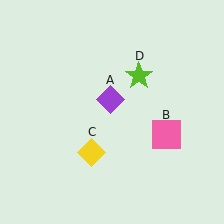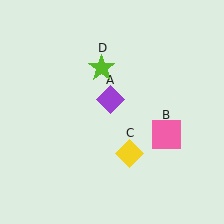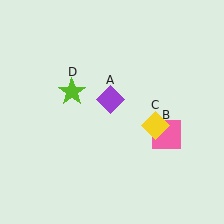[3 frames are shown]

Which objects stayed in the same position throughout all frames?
Purple diamond (object A) and pink square (object B) remained stationary.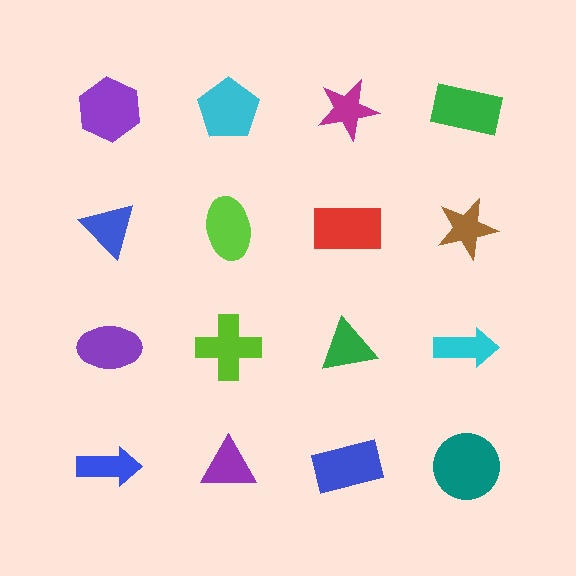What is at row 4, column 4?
A teal circle.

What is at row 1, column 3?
A magenta star.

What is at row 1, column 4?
A green rectangle.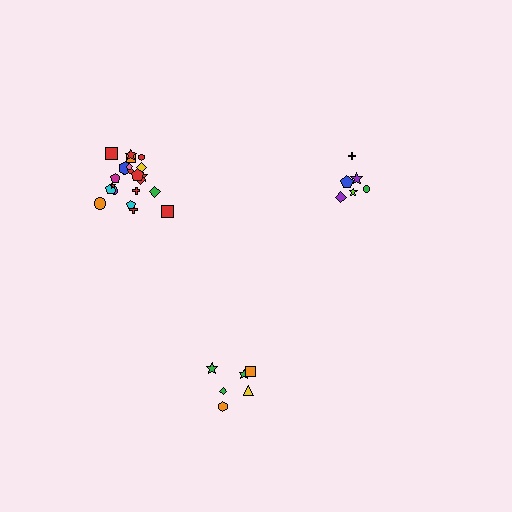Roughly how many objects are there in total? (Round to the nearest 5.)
Roughly 35 objects in total.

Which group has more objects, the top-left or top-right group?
The top-left group.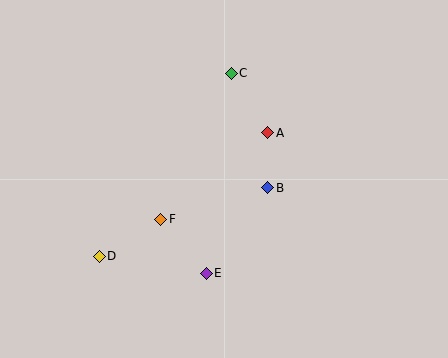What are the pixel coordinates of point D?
Point D is at (99, 256).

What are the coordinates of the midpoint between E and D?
The midpoint between E and D is at (153, 265).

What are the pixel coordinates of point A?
Point A is at (268, 133).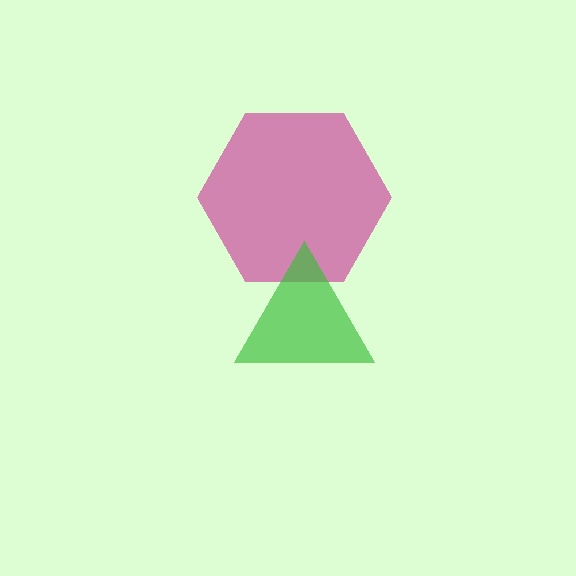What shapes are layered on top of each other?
The layered shapes are: a magenta hexagon, a green triangle.